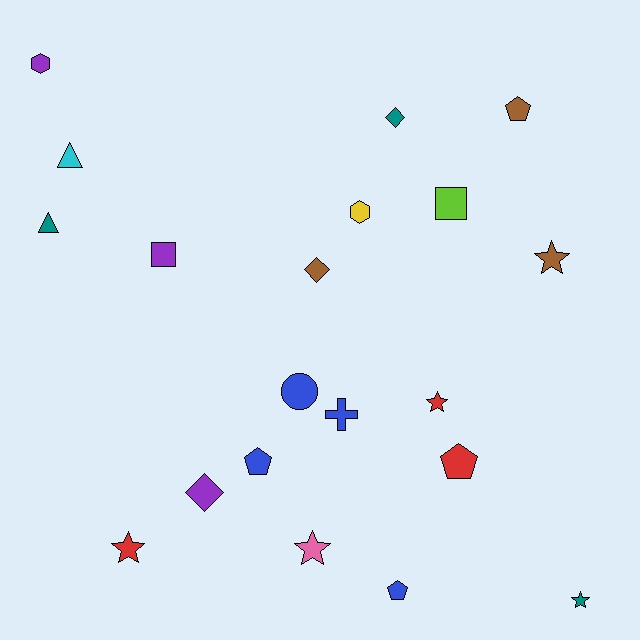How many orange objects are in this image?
There are no orange objects.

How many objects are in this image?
There are 20 objects.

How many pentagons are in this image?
There are 4 pentagons.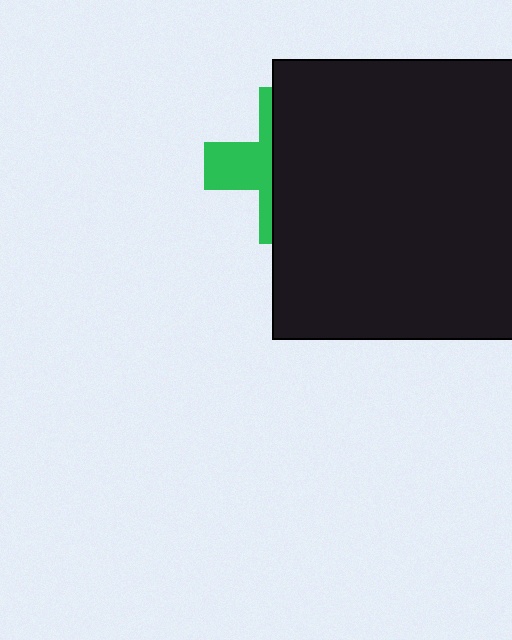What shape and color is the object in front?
The object in front is a black rectangle.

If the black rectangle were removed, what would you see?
You would see the complete green cross.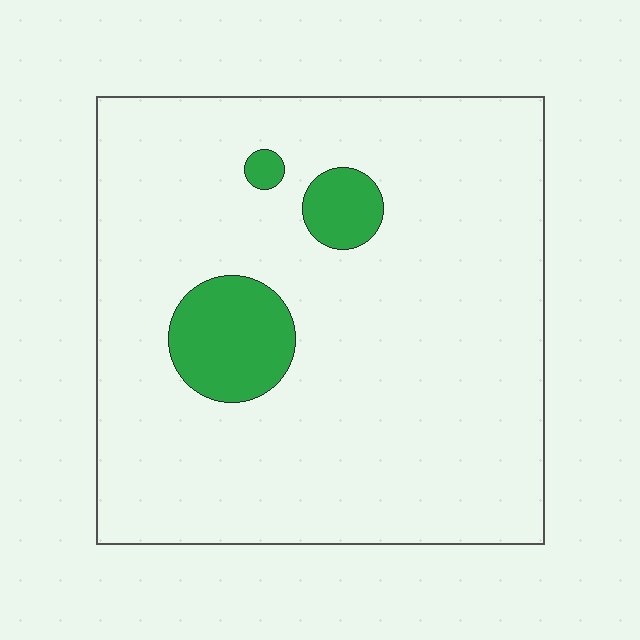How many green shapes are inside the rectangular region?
3.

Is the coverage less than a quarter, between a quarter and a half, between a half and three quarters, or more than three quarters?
Less than a quarter.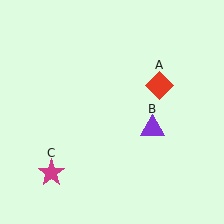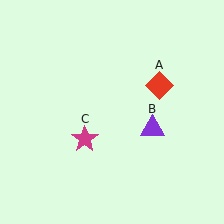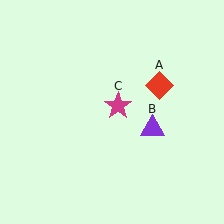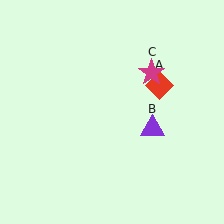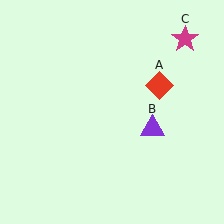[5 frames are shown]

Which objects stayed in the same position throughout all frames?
Red diamond (object A) and purple triangle (object B) remained stationary.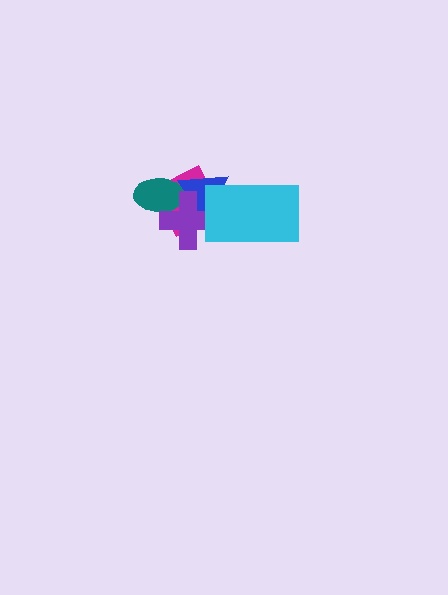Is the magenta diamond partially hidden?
Yes, it is partially covered by another shape.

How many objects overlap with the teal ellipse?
3 objects overlap with the teal ellipse.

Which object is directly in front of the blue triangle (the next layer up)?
The purple cross is directly in front of the blue triangle.